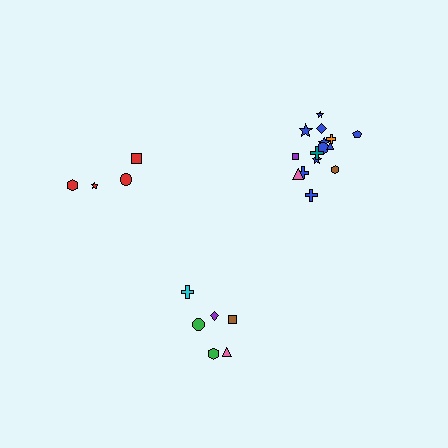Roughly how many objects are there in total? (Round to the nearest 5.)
Roughly 25 objects in total.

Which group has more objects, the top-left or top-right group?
The top-right group.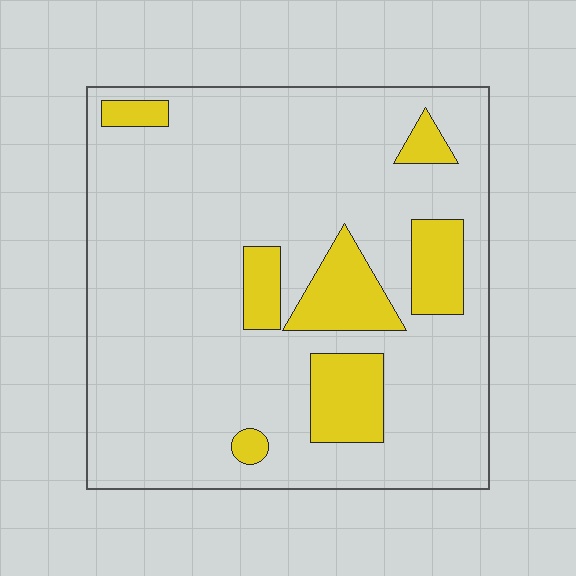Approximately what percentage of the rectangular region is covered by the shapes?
Approximately 15%.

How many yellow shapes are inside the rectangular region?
7.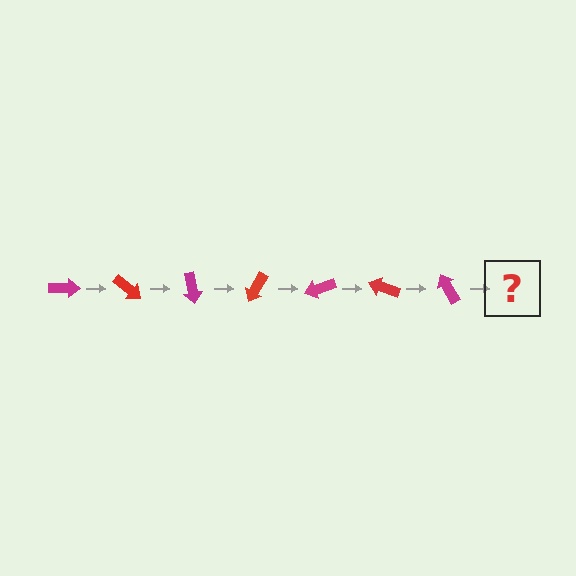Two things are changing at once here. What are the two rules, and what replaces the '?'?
The two rules are that it rotates 40 degrees each step and the color cycles through magenta and red. The '?' should be a red arrow, rotated 280 degrees from the start.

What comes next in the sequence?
The next element should be a red arrow, rotated 280 degrees from the start.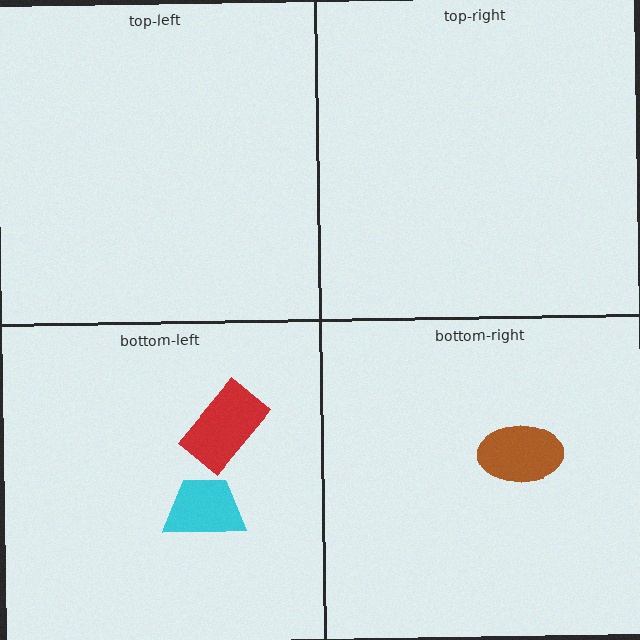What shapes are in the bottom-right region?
The brown ellipse.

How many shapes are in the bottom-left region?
2.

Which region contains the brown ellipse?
The bottom-right region.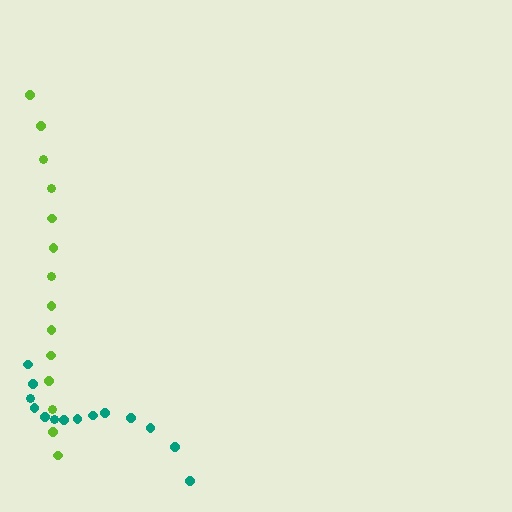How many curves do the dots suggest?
There are 2 distinct paths.